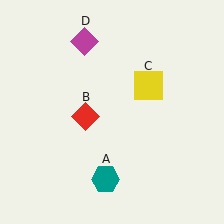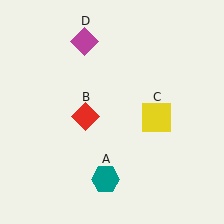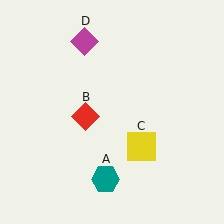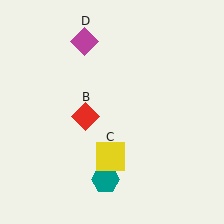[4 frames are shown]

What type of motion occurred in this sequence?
The yellow square (object C) rotated clockwise around the center of the scene.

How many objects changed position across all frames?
1 object changed position: yellow square (object C).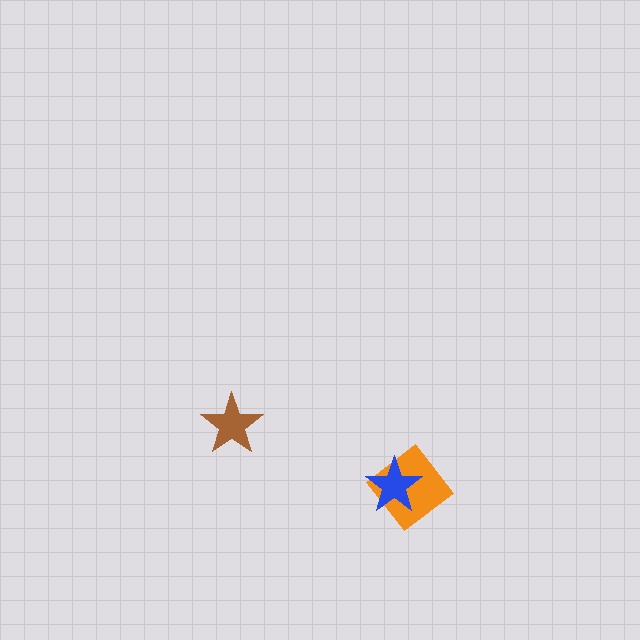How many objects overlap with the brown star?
0 objects overlap with the brown star.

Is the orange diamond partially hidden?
Yes, it is partially covered by another shape.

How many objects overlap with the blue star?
1 object overlaps with the blue star.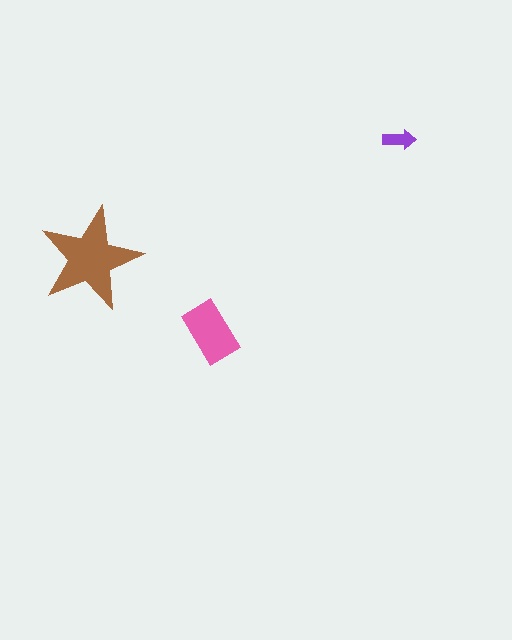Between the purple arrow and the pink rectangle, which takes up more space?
The pink rectangle.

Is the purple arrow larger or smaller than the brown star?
Smaller.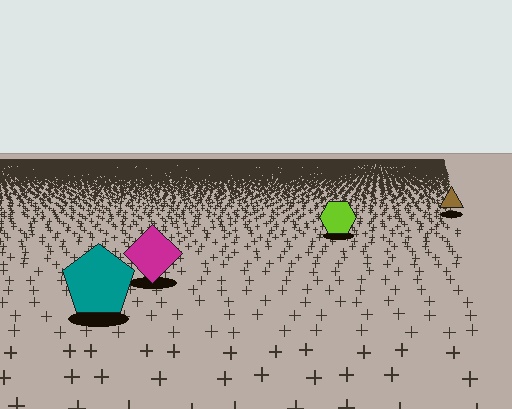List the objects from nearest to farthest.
From nearest to farthest: the teal pentagon, the magenta diamond, the lime hexagon, the brown triangle.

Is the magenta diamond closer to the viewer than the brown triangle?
Yes. The magenta diamond is closer — you can tell from the texture gradient: the ground texture is coarser near it.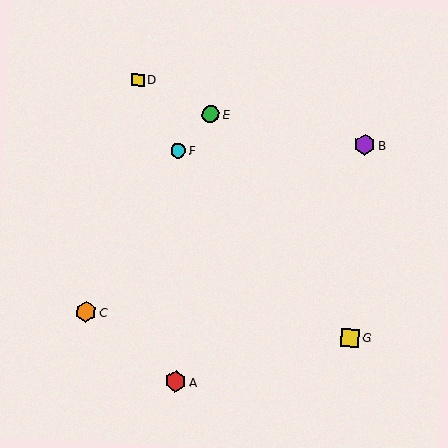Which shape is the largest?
The red hexagon (labeled A) is the largest.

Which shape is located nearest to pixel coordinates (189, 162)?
The cyan circle (labeled F) at (178, 151) is nearest to that location.